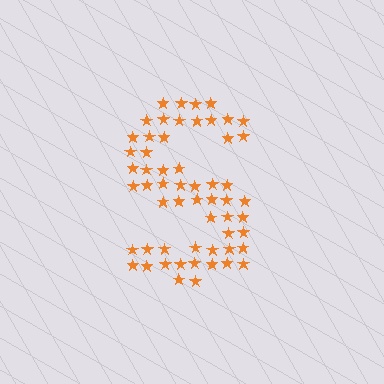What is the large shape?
The large shape is the letter S.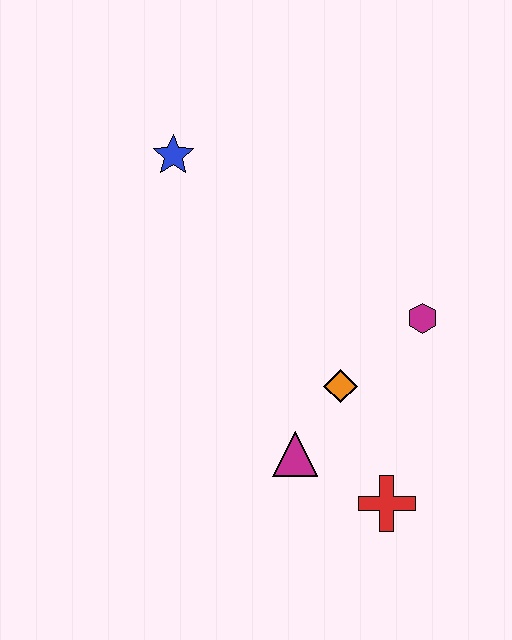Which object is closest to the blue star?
The orange diamond is closest to the blue star.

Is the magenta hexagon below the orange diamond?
No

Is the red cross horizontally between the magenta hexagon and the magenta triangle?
Yes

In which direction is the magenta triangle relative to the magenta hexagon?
The magenta triangle is below the magenta hexagon.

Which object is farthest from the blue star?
The red cross is farthest from the blue star.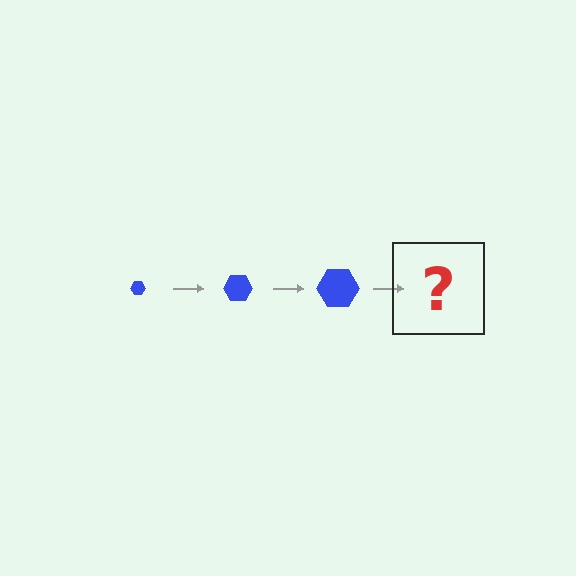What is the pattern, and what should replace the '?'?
The pattern is that the hexagon gets progressively larger each step. The '?' should be a blue hexagon, larger than the previous one.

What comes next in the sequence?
The next element should be a blue hexagon, larger than the previous one.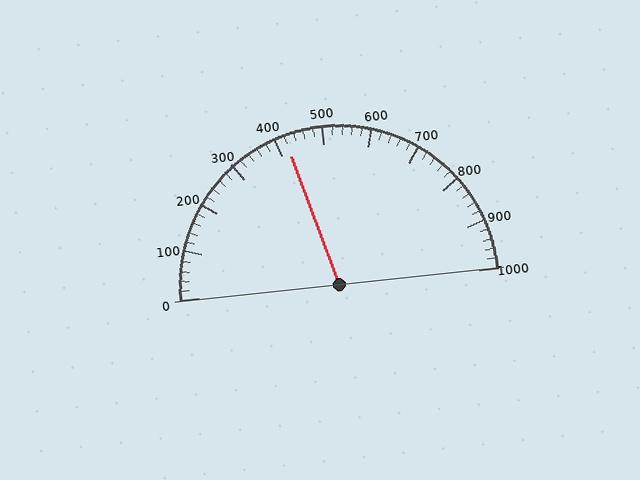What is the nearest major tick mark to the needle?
The nearest major tick mark is 400.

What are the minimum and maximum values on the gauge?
The gauge ranges from 0 to 1000.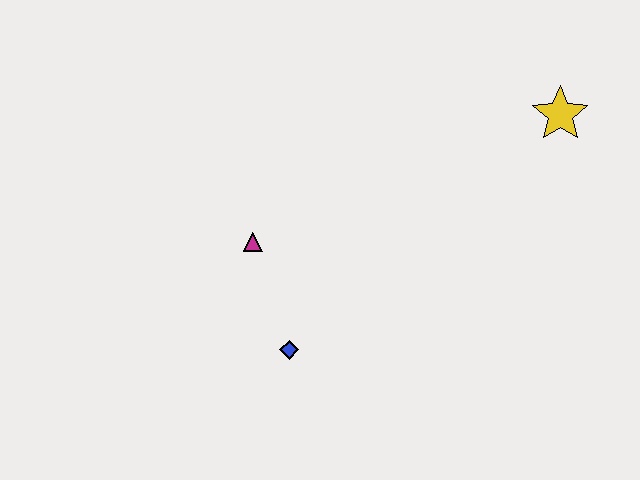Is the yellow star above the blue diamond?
Yes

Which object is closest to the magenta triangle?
The blue diamond is closest to the magenta triangle.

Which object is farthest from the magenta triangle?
The yellow star is farthest from the magenta triangle.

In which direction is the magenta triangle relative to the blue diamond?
The magenta triangle is above the blue diamond.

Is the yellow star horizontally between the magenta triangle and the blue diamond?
No